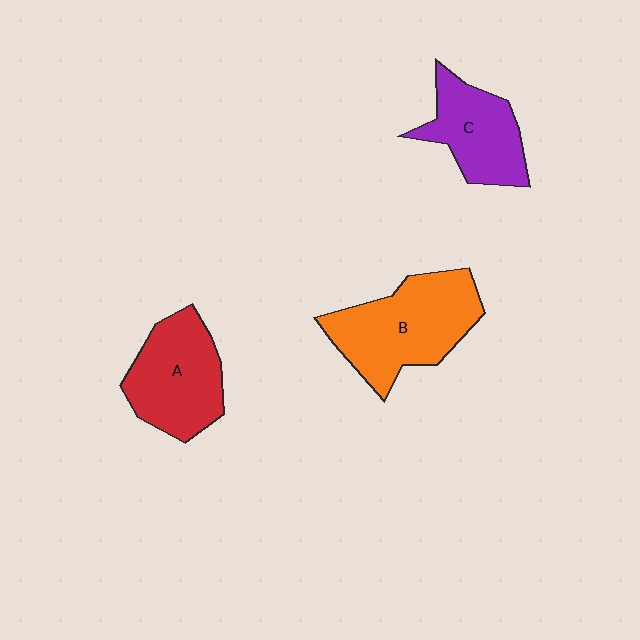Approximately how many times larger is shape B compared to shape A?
Approximately 1.2 times.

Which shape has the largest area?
Shape B (orange).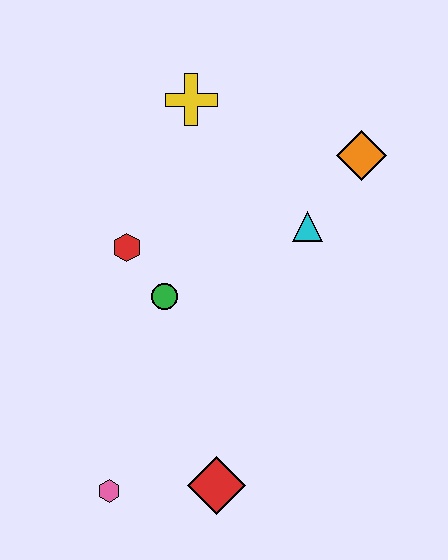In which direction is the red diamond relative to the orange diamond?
The red diamond is below the orange diamond.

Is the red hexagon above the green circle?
Yes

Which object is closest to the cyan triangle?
The orange diamond is closest to the cyan triangle.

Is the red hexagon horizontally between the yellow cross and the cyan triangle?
No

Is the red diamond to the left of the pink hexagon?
No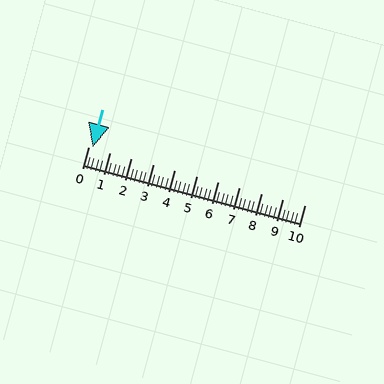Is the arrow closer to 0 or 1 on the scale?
The arrow is closer to 0.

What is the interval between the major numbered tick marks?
The major tick marks are spaced 1 units apart.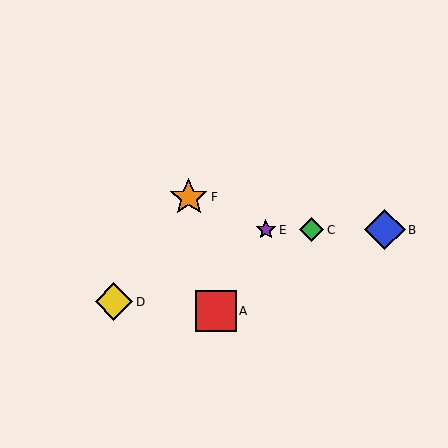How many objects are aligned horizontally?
3 objects (B, C, E) are aligned horizontally.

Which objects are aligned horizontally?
Objects B, C, E are aligned horizontally.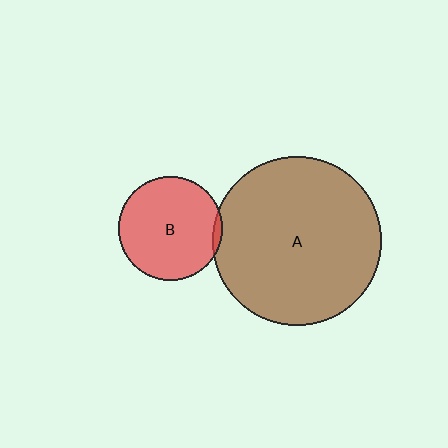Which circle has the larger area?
Circle A (brown).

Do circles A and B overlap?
Yes.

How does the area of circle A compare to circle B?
Approximately 2.6 times.